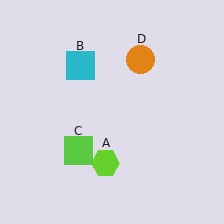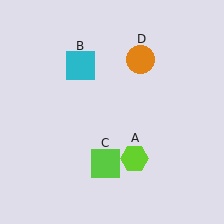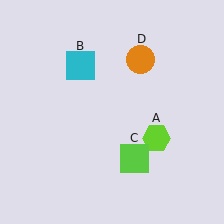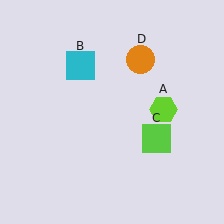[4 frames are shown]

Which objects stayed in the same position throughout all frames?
Cyan square (object B) and orange circle (object D) remained stationary.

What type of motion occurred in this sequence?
The lime hexagon (object A), lime square (object C) rotated counterclockwise around the center of the scene.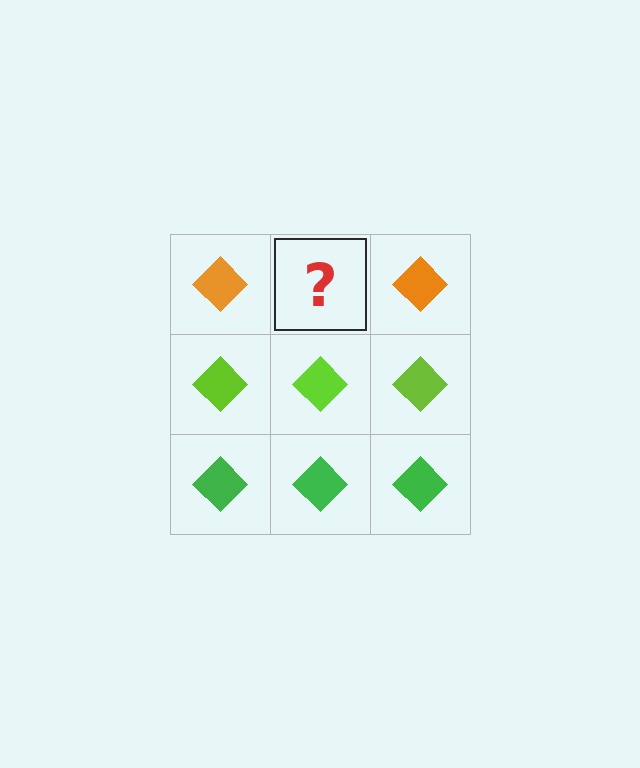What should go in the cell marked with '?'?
The missing cell should contain an orange diamond.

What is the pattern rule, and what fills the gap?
The rule is that each row has a consistent color. The gap should be filled with an orange diamond.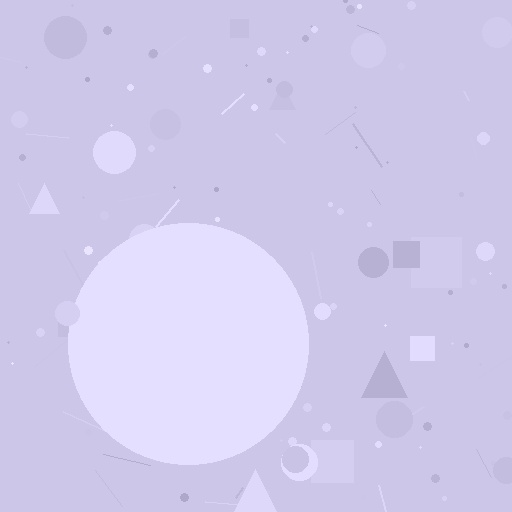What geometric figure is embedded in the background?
A circle is embedded in the background.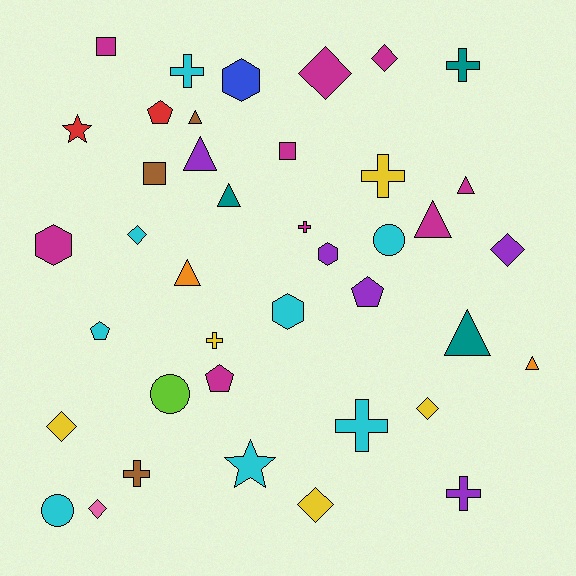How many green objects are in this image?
There are no green objects.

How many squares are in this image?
There are 3 squares.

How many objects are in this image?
There are 40 objects.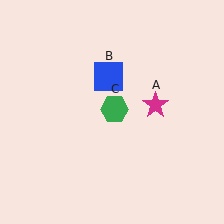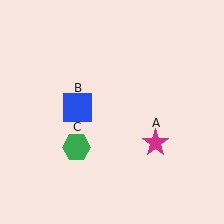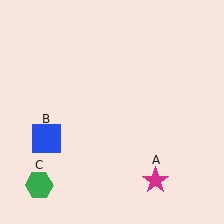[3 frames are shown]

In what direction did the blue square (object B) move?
The blue square (object B) moved down and to the left.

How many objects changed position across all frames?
3 objects changed position: magenta star (object A), blue square (object B), green hexagon (object C).